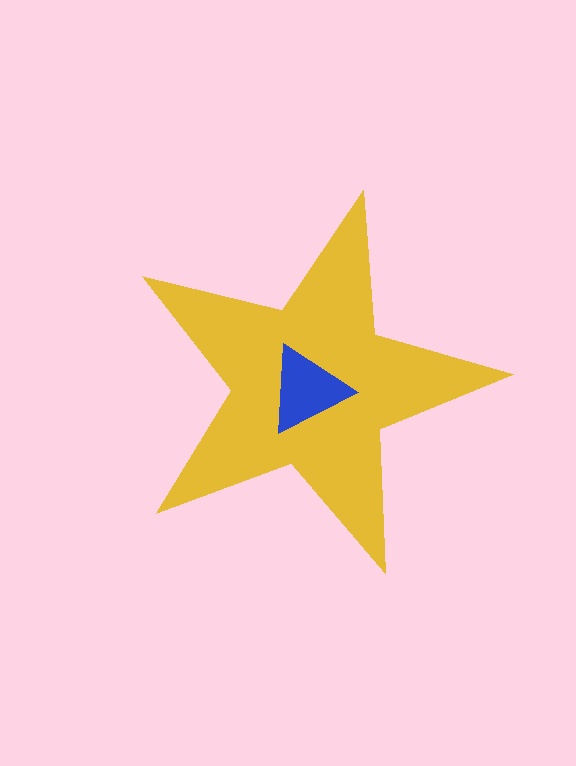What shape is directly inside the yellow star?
The blue triangle.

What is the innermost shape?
The blue triangle.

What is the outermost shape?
The yellow star.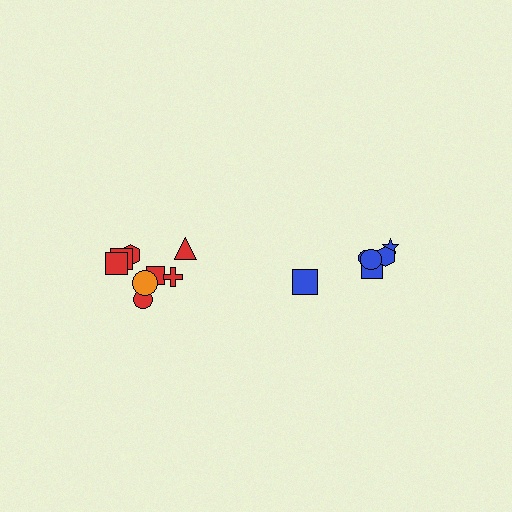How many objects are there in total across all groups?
There are 14 objects.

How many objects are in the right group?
There are 6 objects.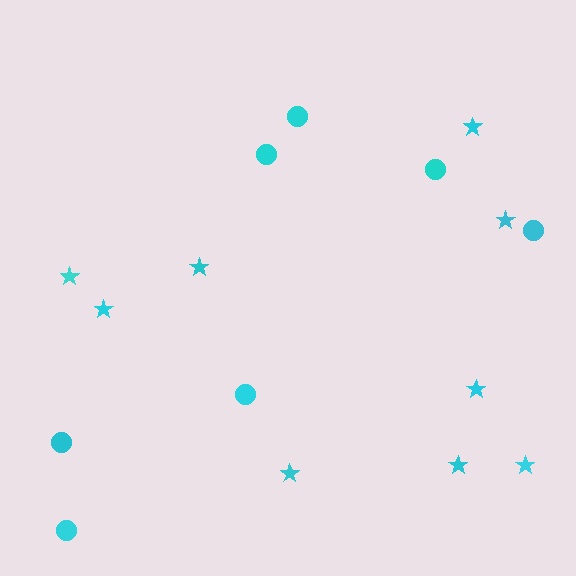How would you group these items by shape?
There are 2 groups: one group of circles (7) and one group of stars (9).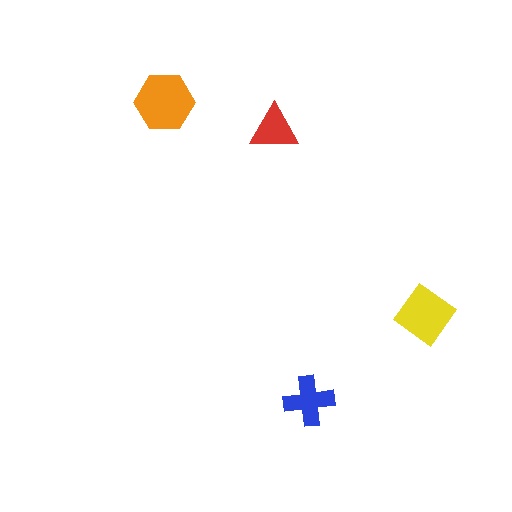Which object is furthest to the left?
The orange hexagon is leftmost.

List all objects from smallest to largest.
The red triangle, the blue cross, the yellow diamond, the orange hexagon.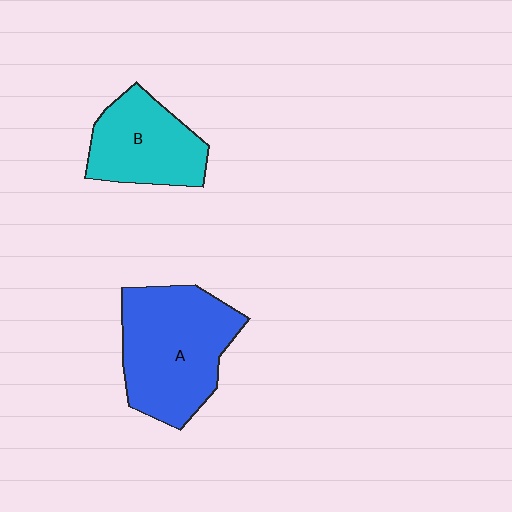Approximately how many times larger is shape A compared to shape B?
Approximately 1.5 times.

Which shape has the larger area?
Shape A (blue).